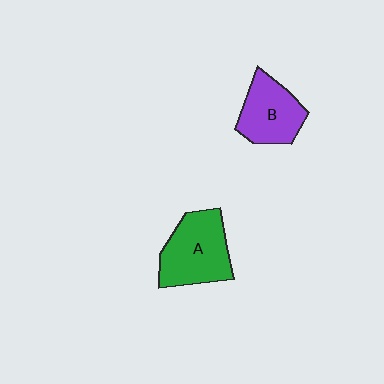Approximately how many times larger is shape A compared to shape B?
Approximately 1.3 times.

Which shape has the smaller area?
Shape B (purple).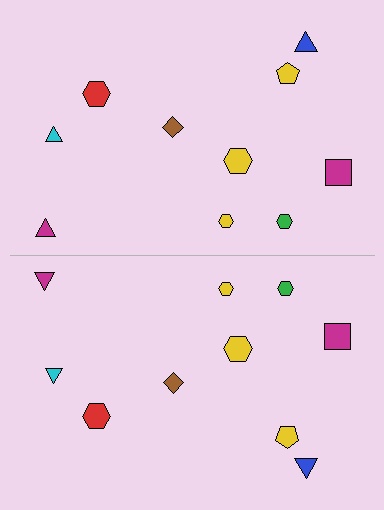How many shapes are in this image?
There are 20 shapes in this image.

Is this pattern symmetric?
Yes, this pattern has bilateral (reflection) symmetry.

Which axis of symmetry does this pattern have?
The pattern has a horizontal axis of symmetry running through the center of the image.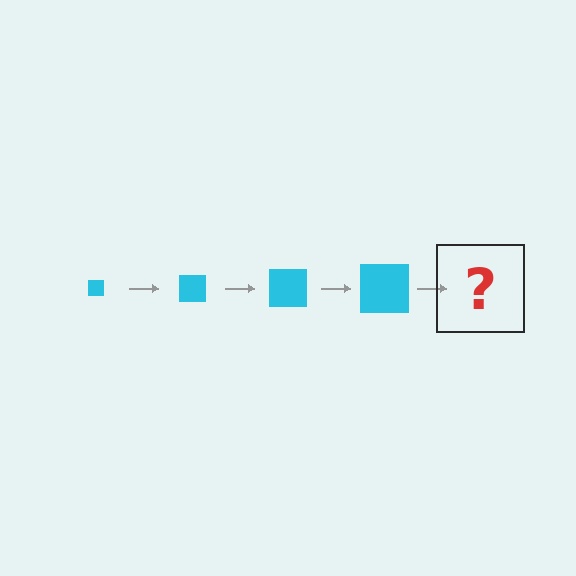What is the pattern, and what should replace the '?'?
The pattern is that the square gets progressively larger each step. The '?' should be a cyan square, larger than the previous one.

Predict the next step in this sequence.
The next step is a cyan square, larger than the previous one.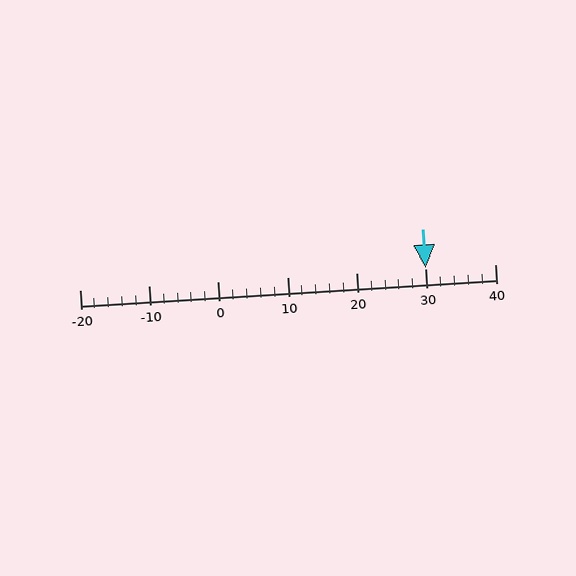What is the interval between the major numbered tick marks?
The major tick marks are spaced 10 units apart.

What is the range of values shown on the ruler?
The ruler shows values from -20 to 40.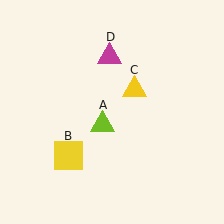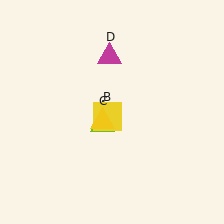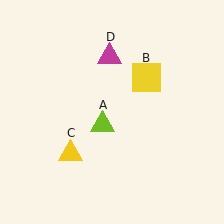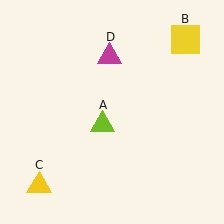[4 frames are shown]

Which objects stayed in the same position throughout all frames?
Lime triangle (object A) and magenta triangle (object D) remained stationary.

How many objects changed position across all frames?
2 objects changed position: yellow square (object B), yellow triangle (object C).